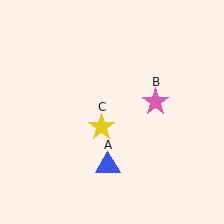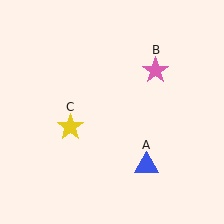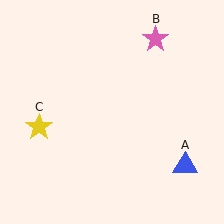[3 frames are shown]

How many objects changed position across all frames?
3 objects changed position: blue triangle (object A), pink star (object B), yellow star (object C).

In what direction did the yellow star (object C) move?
The yellow star (object C) moved left.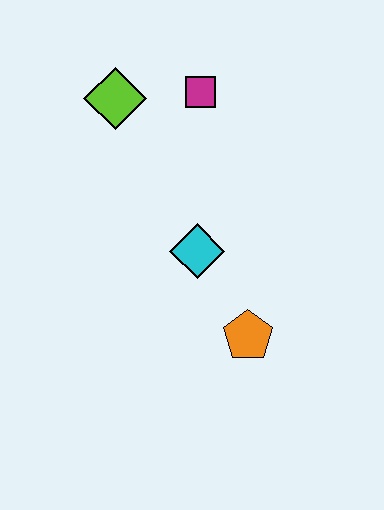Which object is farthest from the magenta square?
The orange pentagon is farthest from the magenta square.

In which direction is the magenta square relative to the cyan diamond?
The magenta square is above the cyan diamond.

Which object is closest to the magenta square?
The lime diamond is closest to the magenta square.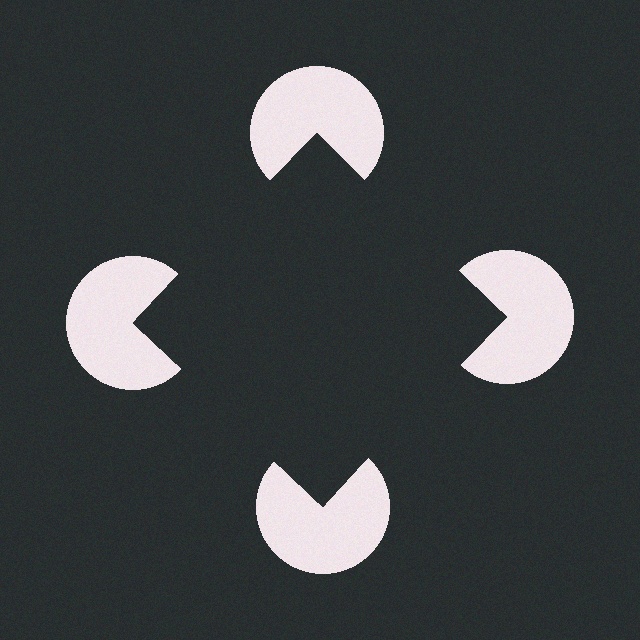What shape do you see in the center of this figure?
An illusory square — its edges are inferred from the aligned wedge cuts in the pac-man discs, not physically drawn.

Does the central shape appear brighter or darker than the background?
It typically appears slightly darker than the background, even though no actual brightness change is drawn.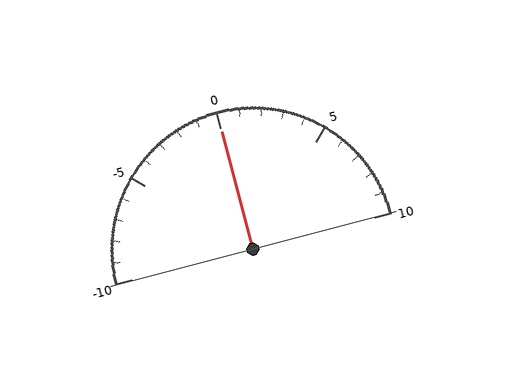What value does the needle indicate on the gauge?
The needle indicates approximately 0.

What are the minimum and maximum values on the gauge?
The gauge ranges from -10 to 10.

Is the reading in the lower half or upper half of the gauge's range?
The reading is in the upper half of the range (-10 to 10).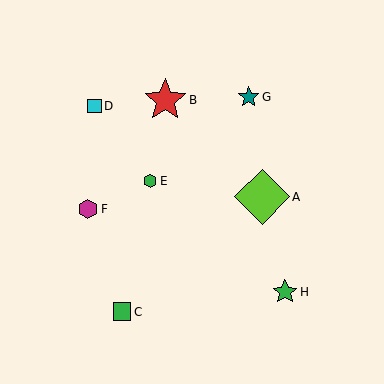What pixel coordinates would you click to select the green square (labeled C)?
Click at (122, 312) to select the green square C.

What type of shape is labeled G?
Shape G is a teal star.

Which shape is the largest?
The lime diamond (labeled A) is the largest.